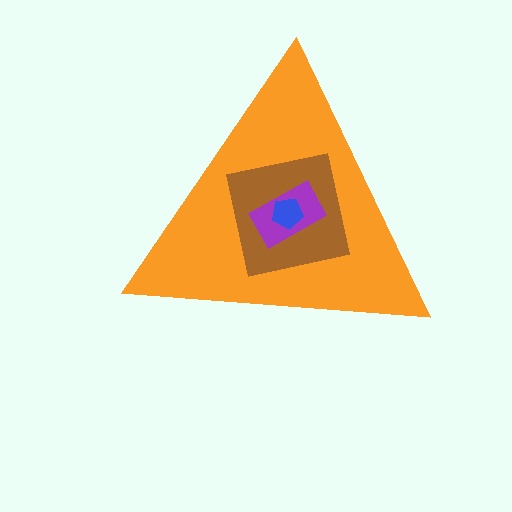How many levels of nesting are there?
4.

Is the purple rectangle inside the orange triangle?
Yes.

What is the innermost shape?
The blue pentagon.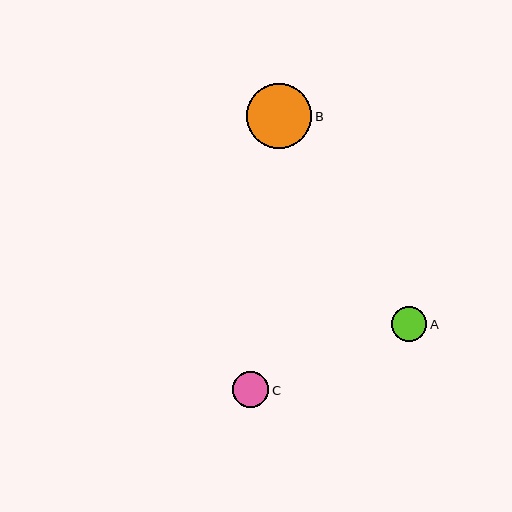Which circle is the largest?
Circle B is the largest with a size of approximately 65 pixels.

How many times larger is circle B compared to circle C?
Circle B is approximately 1.8 times the size of circle C.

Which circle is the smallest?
Circle A is the smallest with a size of approximately 35 pixels.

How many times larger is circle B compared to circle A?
Circle B is approximately 1.8 times the size of circle A.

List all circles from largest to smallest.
From largest to smallest: B, C, A.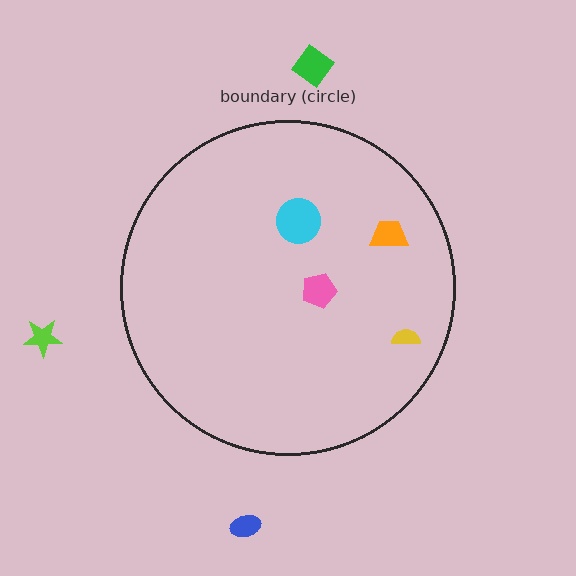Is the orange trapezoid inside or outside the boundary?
Inside.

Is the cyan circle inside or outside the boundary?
Inside.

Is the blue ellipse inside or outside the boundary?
Outside.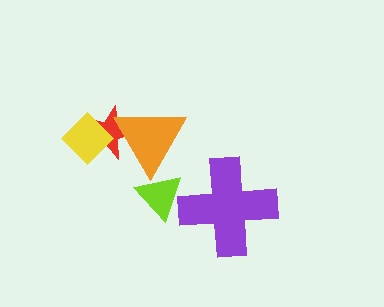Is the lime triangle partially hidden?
Yes, it is partially covered by another shape.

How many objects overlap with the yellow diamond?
1 object overlaps with the yellow diamond.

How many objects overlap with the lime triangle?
1 object overlaps with the lime triangle.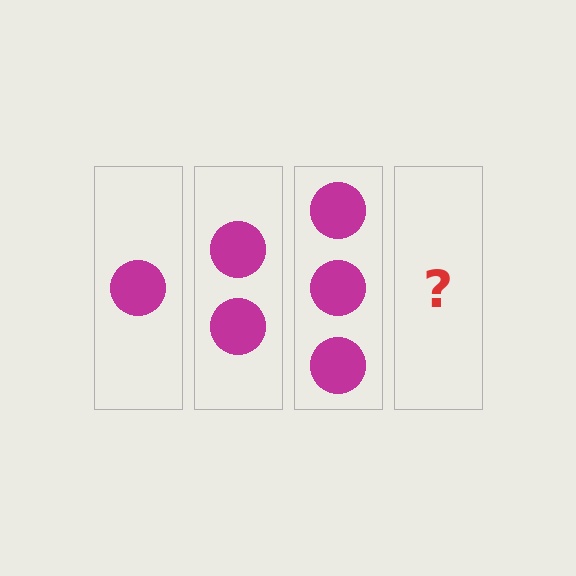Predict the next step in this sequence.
The next step is 4 circles.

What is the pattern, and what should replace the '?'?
The pattern is that each step adds one more circle. The '?' should be 4 circles.